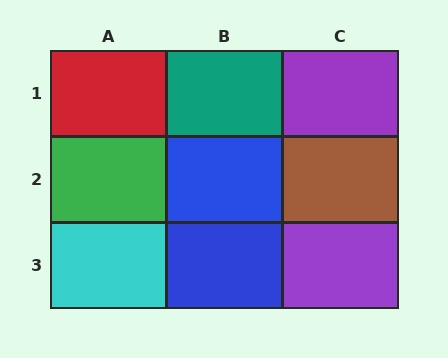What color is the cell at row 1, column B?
Teal.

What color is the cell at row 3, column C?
Purple.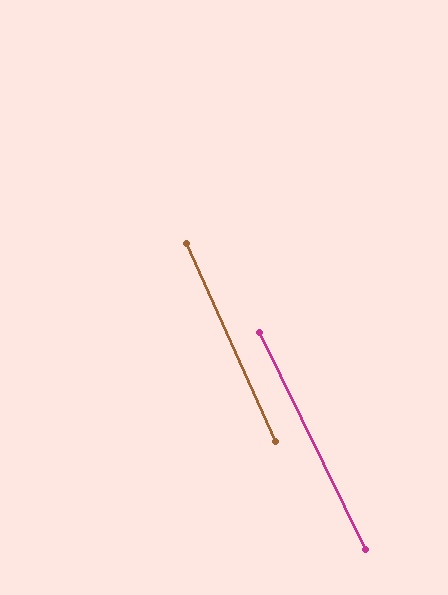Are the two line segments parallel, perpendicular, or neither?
Parallel — their directions differ by only 1.7°.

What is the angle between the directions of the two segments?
Approximately 2 degrees.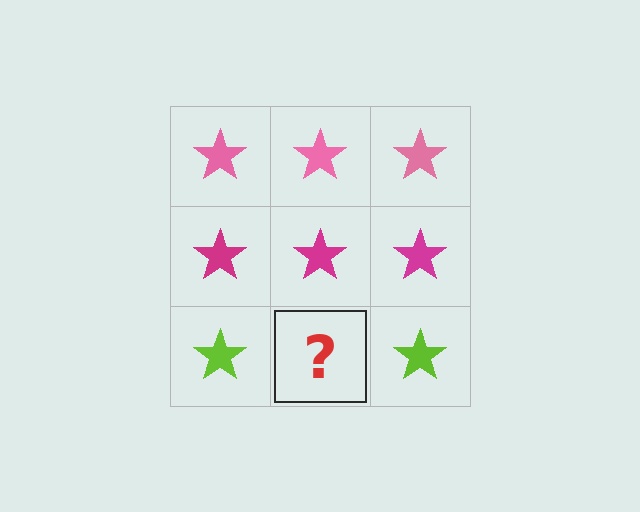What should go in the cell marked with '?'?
The missing cell should contain a lime star.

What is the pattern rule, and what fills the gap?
The rule is that each row has a consistent color. The gap should be filled with a lime star.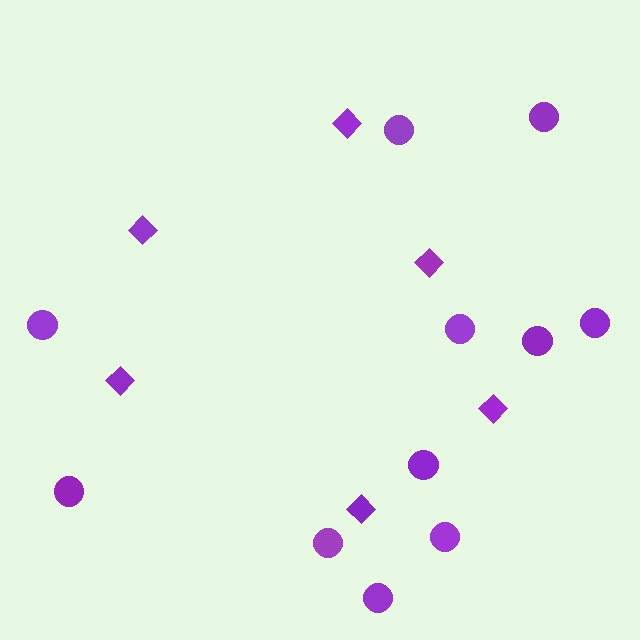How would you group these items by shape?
There are 2 groups: one group of circles (11) and one group of diamonds (6).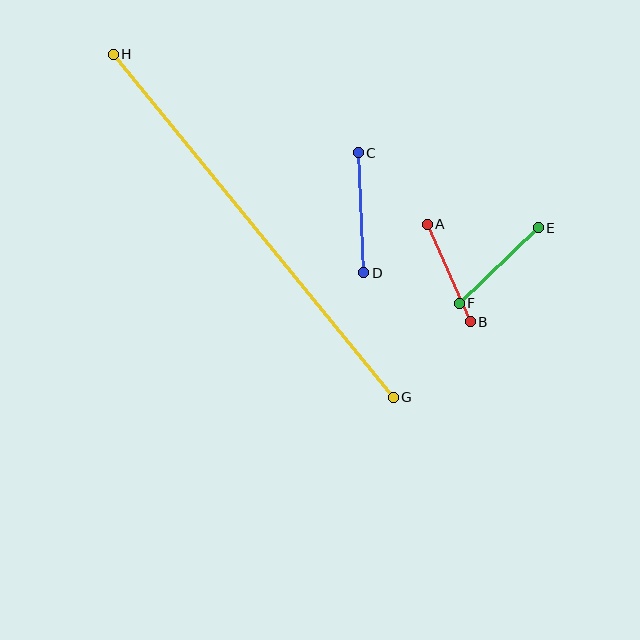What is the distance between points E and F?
The distance is approximately 110 pixels.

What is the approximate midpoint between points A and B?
The midpoint is at approximately (449, 273) pixels.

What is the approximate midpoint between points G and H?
The midpoint is at approximately (253, 226) pixels.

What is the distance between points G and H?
The distance is approximately 443 pixels.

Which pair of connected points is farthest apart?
Points G and H are farthest apart.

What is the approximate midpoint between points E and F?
The midpoint is at approximately (499, 265) pixels.